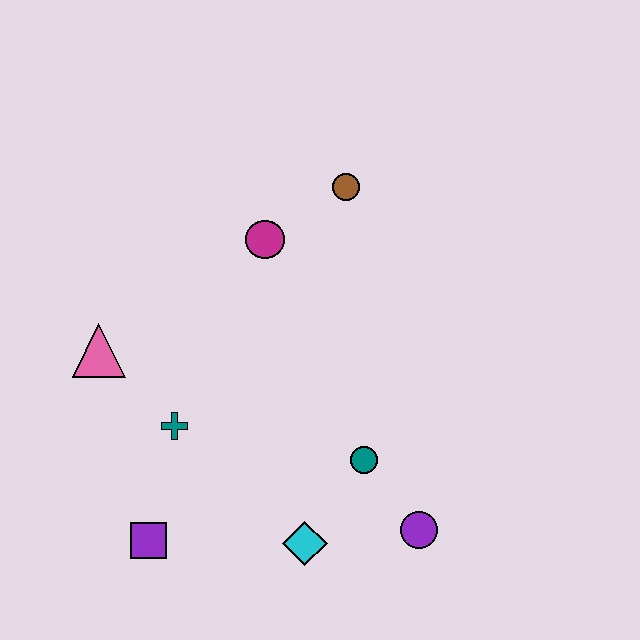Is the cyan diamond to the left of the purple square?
No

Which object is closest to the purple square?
The teal cross is closest to the purple square.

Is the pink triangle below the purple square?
No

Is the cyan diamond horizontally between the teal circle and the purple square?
Yes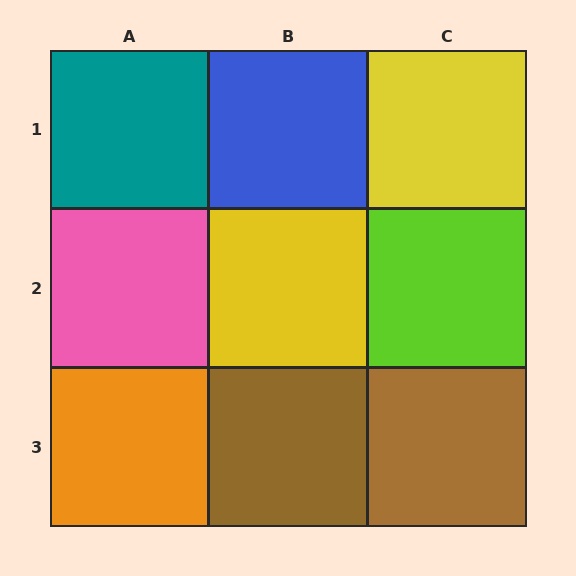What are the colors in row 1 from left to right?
Teal, blue, yellow.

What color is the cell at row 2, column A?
Pink.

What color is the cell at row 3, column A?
Orange.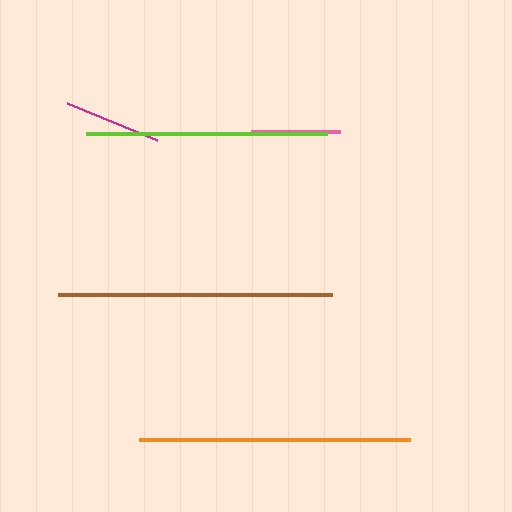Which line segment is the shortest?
The pink line is the shortest at approximately 89 pixels.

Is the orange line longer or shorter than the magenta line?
The orange line is longer than the magenta line.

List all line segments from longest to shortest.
From longest to shortest: brown, orange, lime, magenta, pink.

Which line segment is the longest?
The brown line is the longest at approximately 273 pixels.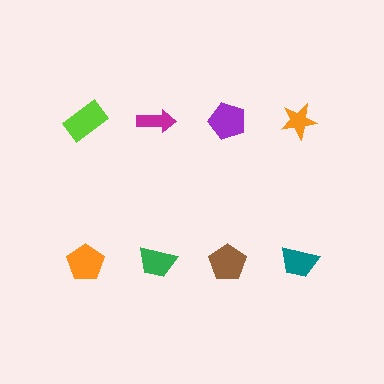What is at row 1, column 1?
A lime rectangle.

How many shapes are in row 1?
4 shapes.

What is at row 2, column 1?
An orange pentagon.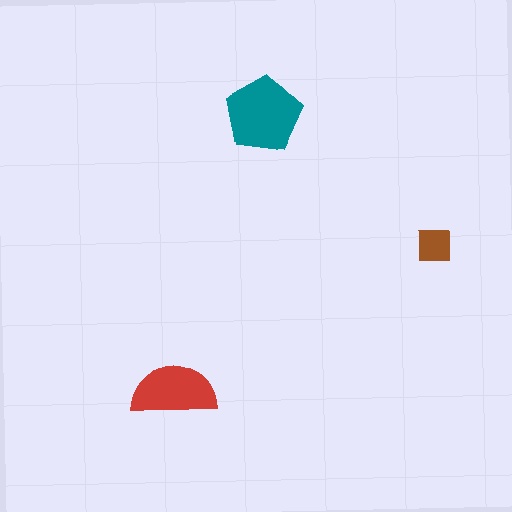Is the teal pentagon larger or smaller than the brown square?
Larger.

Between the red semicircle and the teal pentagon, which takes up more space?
The teal pentagon.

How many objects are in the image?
There are 3 objects in the image.